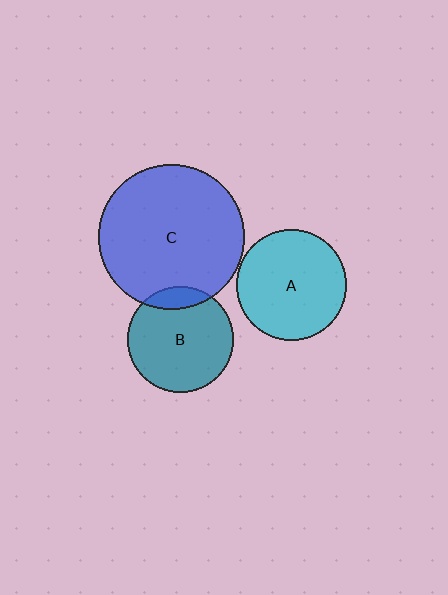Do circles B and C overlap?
Yes.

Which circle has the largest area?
Circle C (blue).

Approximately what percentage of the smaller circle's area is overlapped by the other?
Approximately 15%.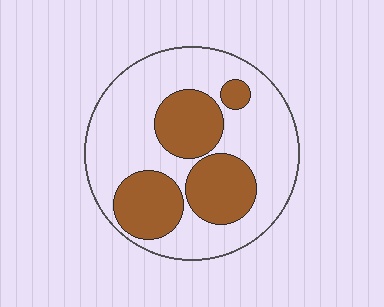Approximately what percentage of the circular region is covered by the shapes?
Approximately 35%.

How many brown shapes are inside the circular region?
4.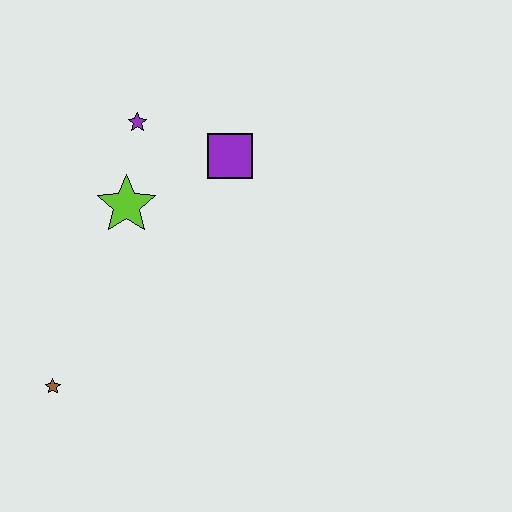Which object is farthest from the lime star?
The brown star is farthest from the lime star.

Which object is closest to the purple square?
The purple star is closest to the purple square.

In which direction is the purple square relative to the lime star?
The purple square is to the right of the lime star.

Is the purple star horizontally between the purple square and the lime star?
Yes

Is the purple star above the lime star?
Yes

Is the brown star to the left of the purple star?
Yes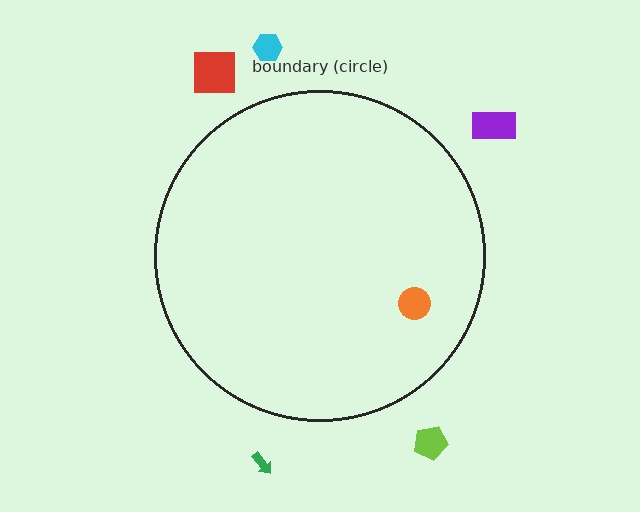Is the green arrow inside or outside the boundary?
Outside.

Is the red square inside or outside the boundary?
Outside.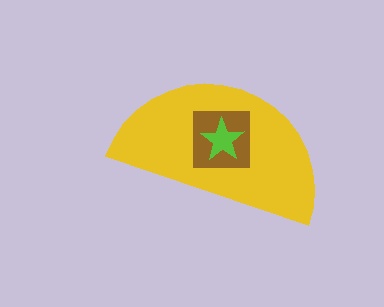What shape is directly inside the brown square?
The lime star.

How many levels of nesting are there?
3.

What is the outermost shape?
The yellow semicircle.